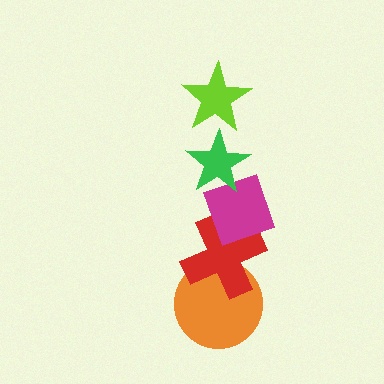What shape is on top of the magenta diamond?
The green star is on top of the magenta diamond.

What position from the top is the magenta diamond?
The magenta diamond is 3rd from the top.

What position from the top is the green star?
The green star is 2nd from the top.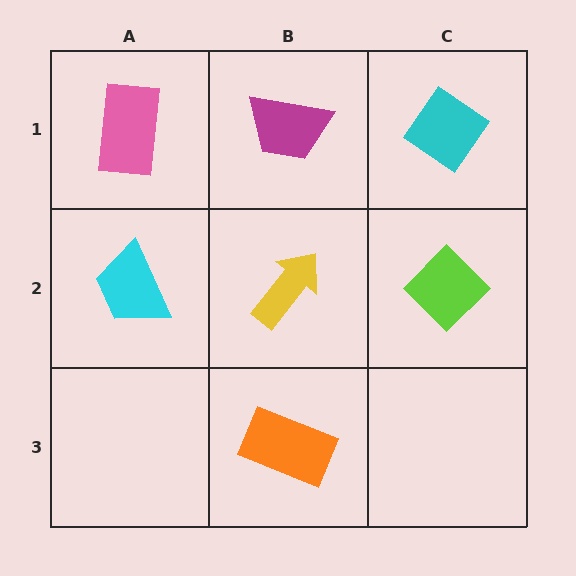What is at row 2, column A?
A cyan trapezoid.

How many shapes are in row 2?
3 shapes.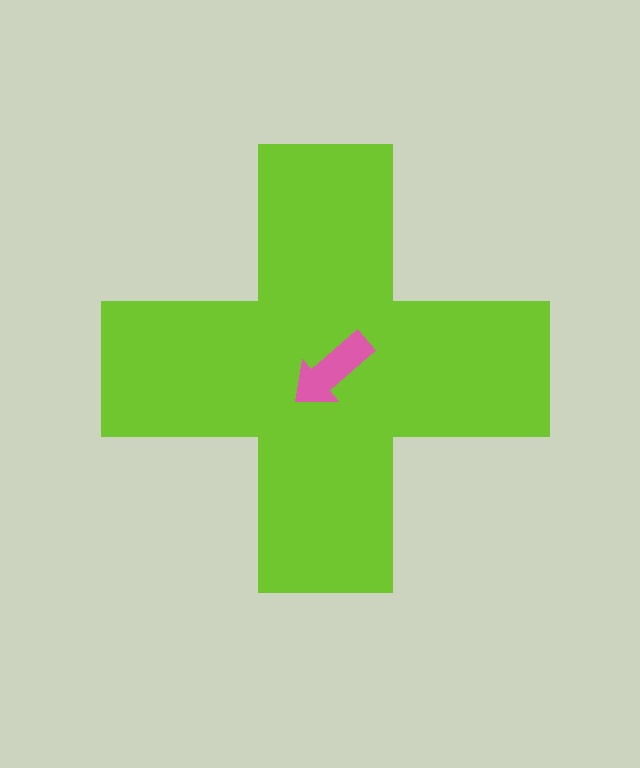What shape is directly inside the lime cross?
The pink arrow.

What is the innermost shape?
The pink arrow.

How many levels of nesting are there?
2.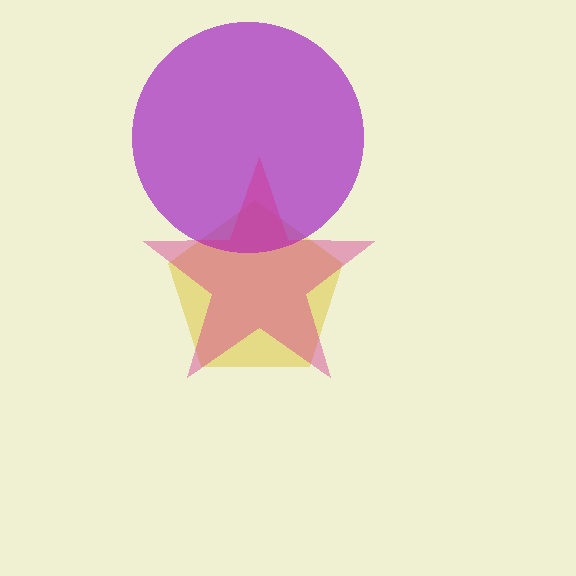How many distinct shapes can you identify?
There are 3 distinct shapes: a yellow pentagon, a purple circle, a magenta star.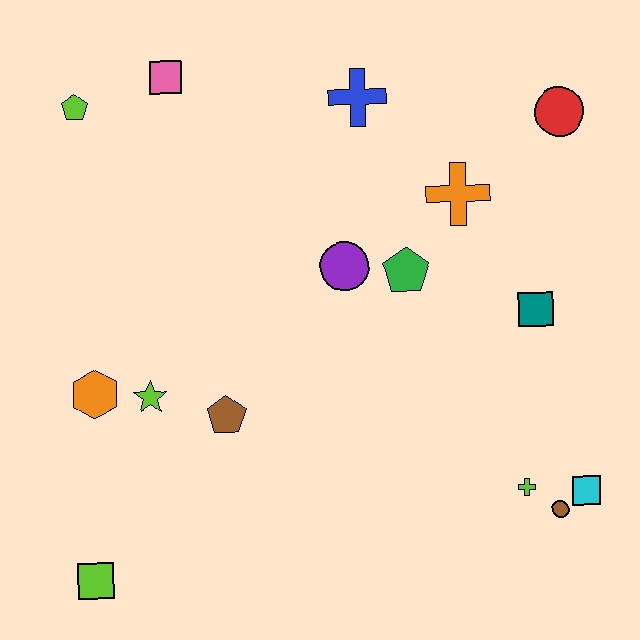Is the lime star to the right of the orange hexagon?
Yes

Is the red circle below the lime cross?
No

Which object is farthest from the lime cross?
The lime pentagon is farthest from the lime cross.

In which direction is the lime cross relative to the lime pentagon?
The lime cross is to the right of the lime pentagon.